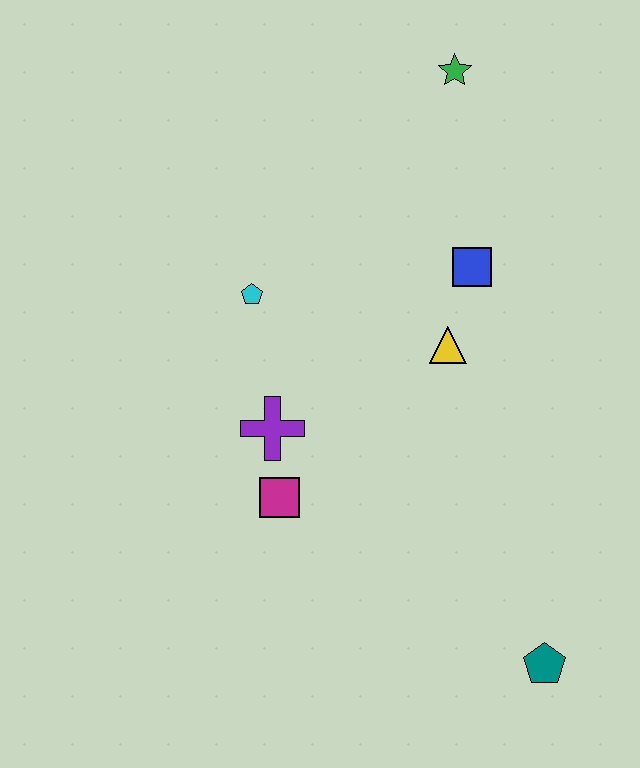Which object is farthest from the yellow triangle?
The teal pentagon is farthest from the yellow triangle.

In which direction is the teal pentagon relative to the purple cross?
The teal pentagon is to the right of the purple cross.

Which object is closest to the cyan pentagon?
The purple cross is closest to the cyan pentagon.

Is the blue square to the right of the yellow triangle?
Yes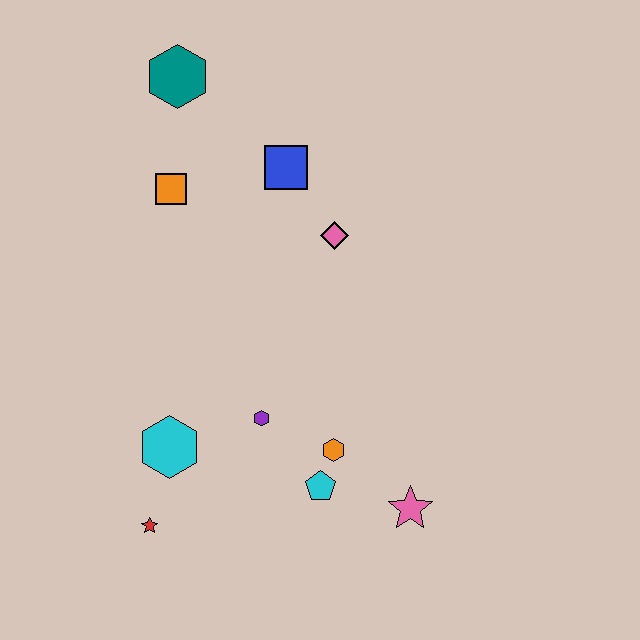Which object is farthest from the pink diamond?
The red star is farthest from the pink diamond.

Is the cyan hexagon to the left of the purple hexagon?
Yes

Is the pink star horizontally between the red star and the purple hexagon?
No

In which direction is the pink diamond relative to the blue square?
The pink diamond is below the blue square.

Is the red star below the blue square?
Yes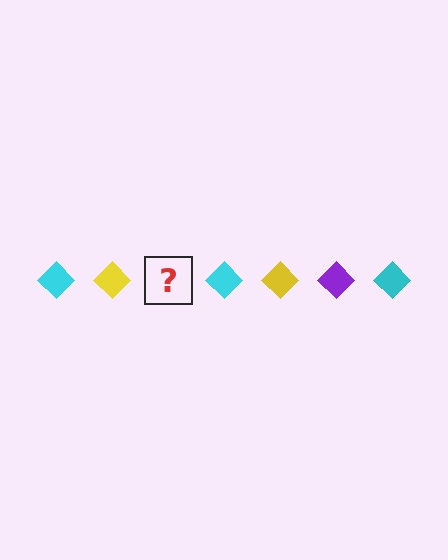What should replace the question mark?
The question mark should be replaced with a purple diamond.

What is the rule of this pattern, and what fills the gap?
The rule is that the pattern cycles through cyan, yellow, purple diamonds. The gap should be filled with a purple diamond.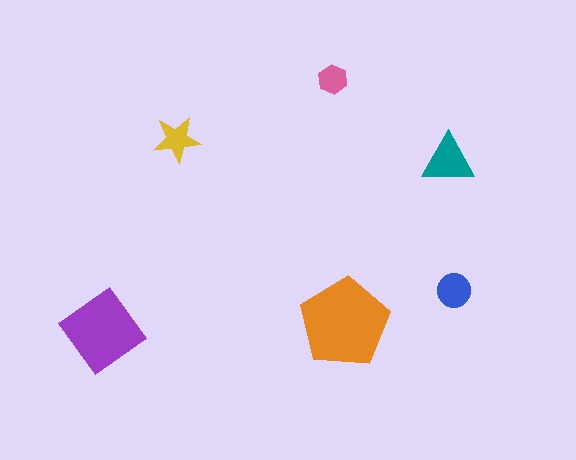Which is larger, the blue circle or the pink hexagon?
The blue circle.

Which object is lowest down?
The purple diamond is bottommost.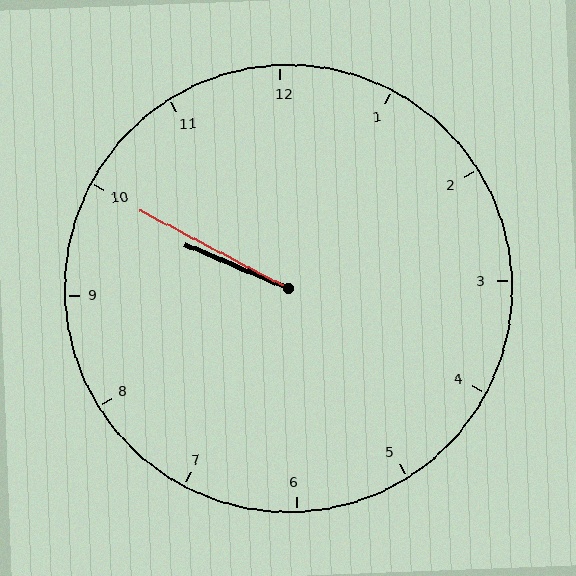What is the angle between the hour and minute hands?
Approximately 5 degrees.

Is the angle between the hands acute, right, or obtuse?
It is acute.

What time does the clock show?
9:50.